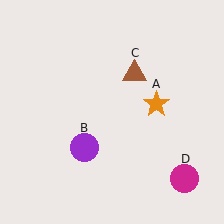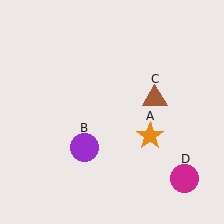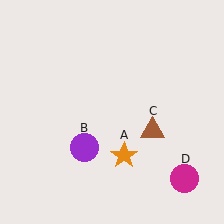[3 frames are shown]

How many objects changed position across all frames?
2 objects changed position: orange star (object A), brown triangle (object C).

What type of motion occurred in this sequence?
The orange star (object A), brown triangle (object C) rotated clockwise around the center of the scene.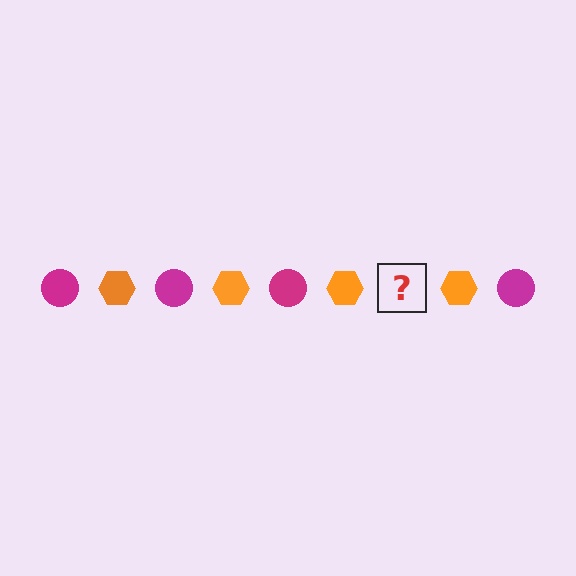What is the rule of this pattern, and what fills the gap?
The rule is that the pattern alternates between magenta circle and orange hexagon. The gap should be filled with a magenta circle.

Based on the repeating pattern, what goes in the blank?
The blank should be a magenta circle.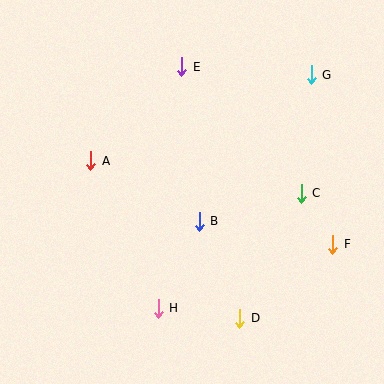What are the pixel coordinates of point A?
Point A is at (91, 161).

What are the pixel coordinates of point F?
Point F is at (333, 244).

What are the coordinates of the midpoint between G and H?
The midpoint between G and H is at (235, 192).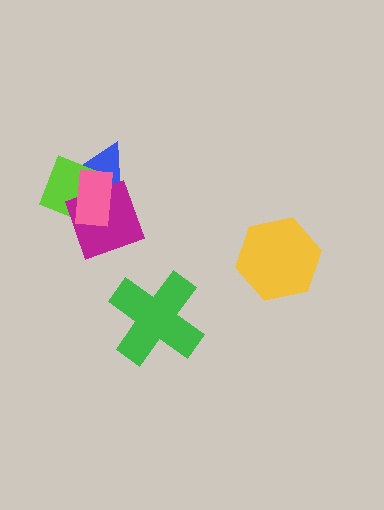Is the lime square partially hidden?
Yes, it is partially covered by another shape.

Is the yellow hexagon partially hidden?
No, no other shape covers it.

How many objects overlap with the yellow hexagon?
0 objects overlap with the yellow hexagon.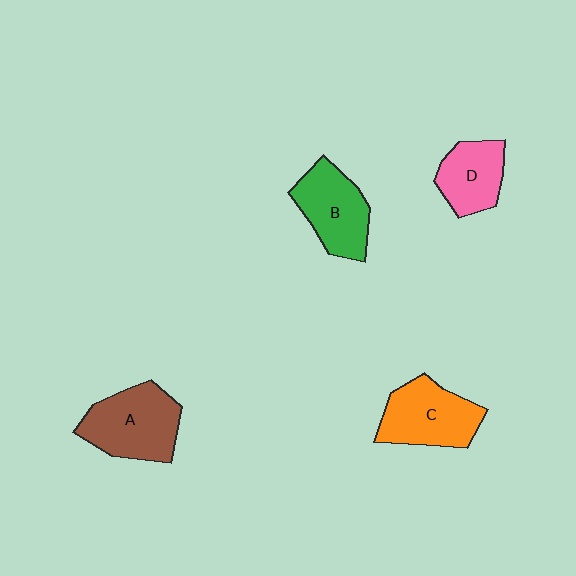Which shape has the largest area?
Shape A (brown).